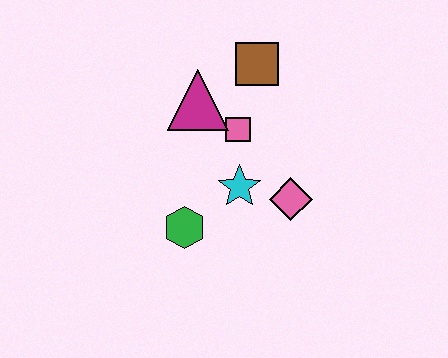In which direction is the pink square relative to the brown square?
The pink square is below the brown square.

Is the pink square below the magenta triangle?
Yes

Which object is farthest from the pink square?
The green hexagon is farthest from the pink square.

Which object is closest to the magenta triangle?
The pink square is closest to the magenta triangle.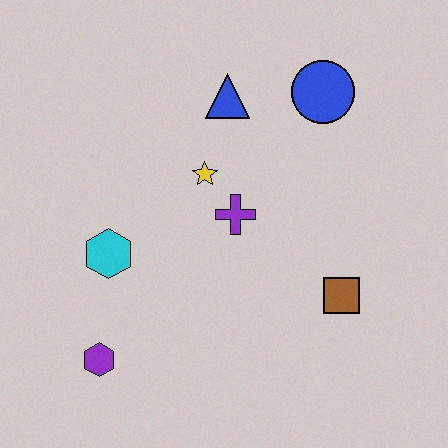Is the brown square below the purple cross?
Yes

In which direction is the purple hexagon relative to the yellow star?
The purple hexagon is below the yellow star.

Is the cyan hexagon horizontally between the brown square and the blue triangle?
No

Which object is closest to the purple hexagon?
The cyan hexagon is closest to the purple hexagon.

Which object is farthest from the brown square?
The purple hexagon is farthest from the brown square.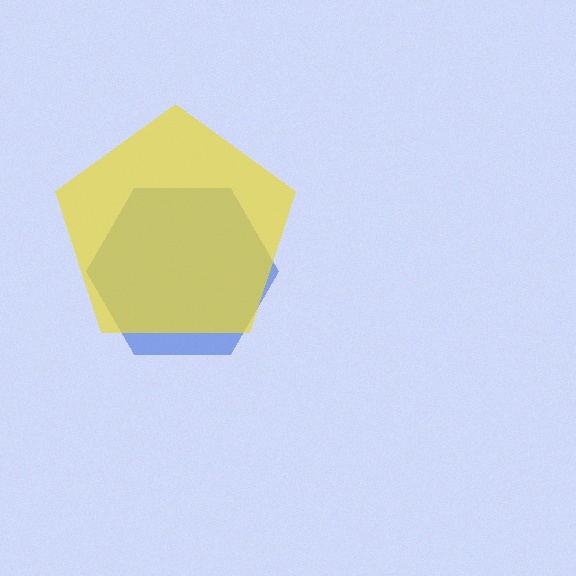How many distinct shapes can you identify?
There are 2 distinct shapes: a blue hexagon, a yellow pentagon.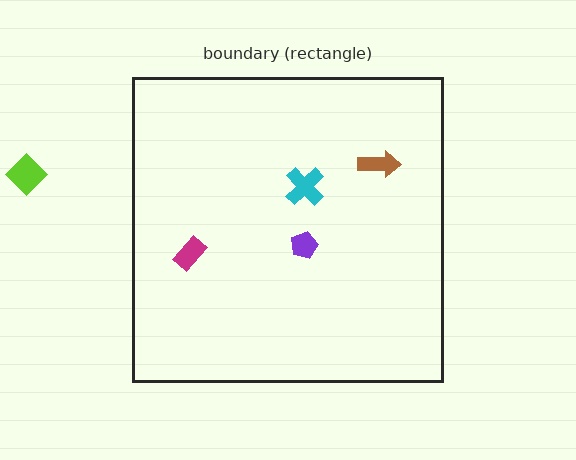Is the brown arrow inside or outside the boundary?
Inside.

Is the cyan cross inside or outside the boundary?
Inside.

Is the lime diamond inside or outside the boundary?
Outside.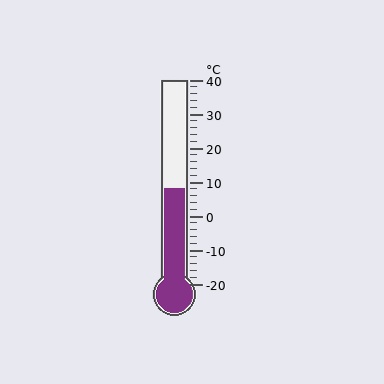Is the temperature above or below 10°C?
The temperature is below 10°C.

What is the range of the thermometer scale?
The thermometer scale ranges from -20°C to 40°C.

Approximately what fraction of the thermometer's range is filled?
The thermometer is filled to approximately 45% of its range.